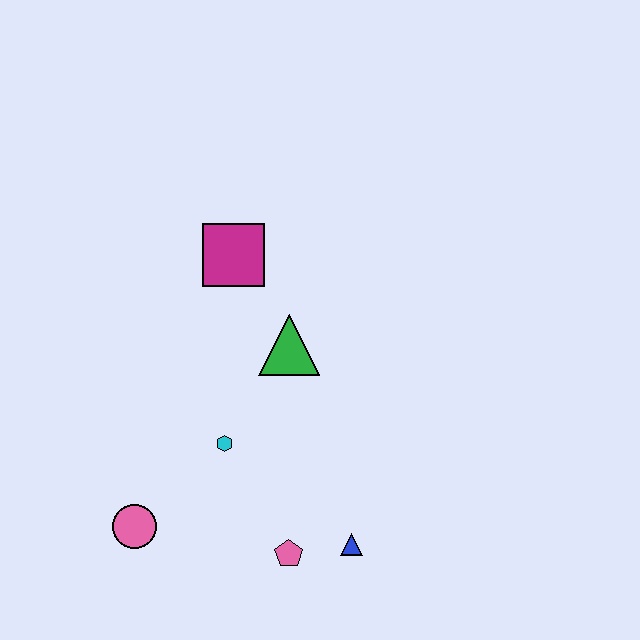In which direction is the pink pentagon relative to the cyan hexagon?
The pink pentagon is below the cyan hexagon.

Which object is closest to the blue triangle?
The pink pentagon is closest to the blue triangle.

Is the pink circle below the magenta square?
Yes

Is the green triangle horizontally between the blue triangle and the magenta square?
Yes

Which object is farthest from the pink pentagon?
The magenta square is farthest from the pink pentagon.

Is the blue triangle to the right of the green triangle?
Yes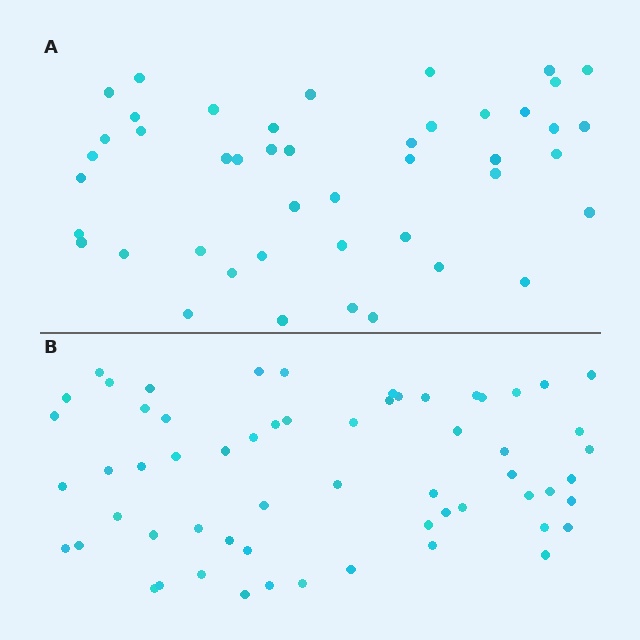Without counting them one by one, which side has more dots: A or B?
Region B (the bottom region) has more dots.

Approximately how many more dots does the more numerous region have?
Region B has approximately 15 more dots than region A.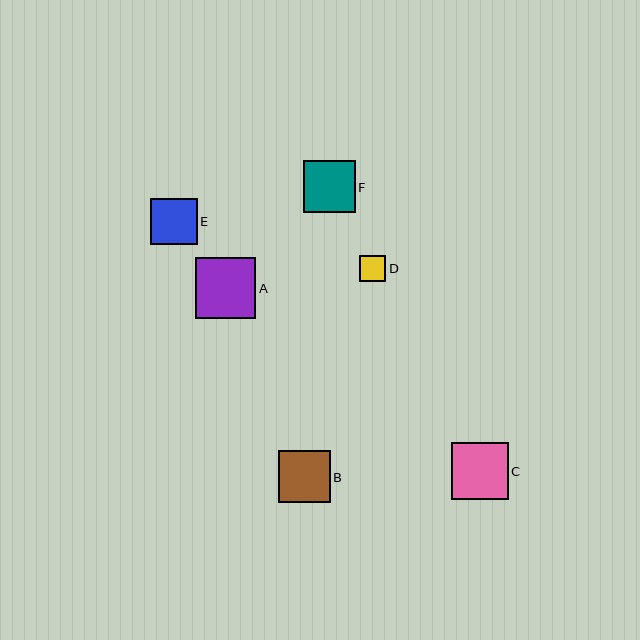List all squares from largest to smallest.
From largest to smallest: A, C, B, F, E, D.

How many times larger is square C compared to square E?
Square C is approximately 1.2 times the size of square E.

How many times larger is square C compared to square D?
Square C is approximately 2.2 times the size of square D.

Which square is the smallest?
Square D is the smallest with a size of approximately 26 pixels.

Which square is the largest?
Square A is the largest with a size of approximately 61 pixels.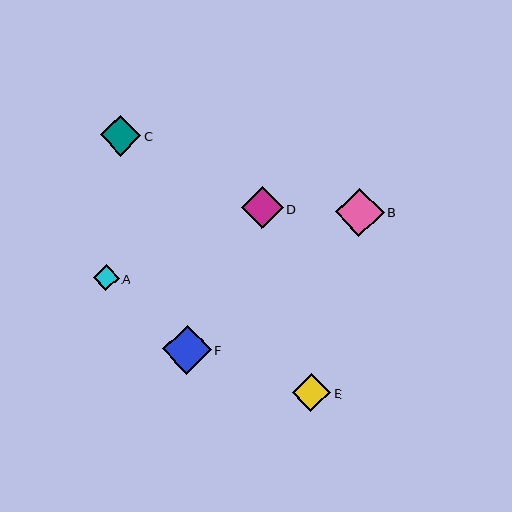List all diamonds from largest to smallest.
From largest to smallest: B, F, D, C, E, A.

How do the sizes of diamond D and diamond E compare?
Diamond D and diamond E are approximately the same size.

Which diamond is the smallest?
Diamond A is the smallest with a size of approximately 26 pixels.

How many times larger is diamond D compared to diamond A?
Diamond D is approximately 1.6 times the size of diamond A.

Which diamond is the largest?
Diamond B is the largest with a size of approximately 49 pixels.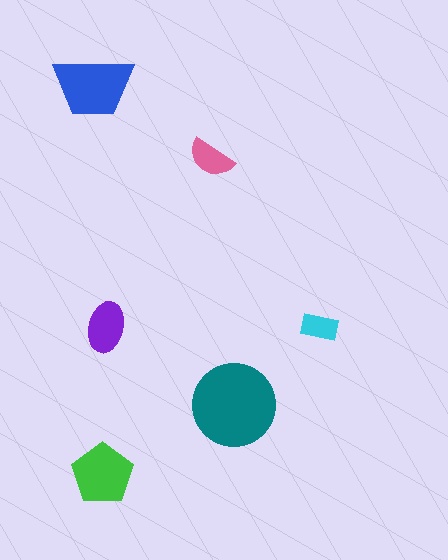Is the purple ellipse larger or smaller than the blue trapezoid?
Smaller.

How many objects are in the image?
There are 6 objects in the image.